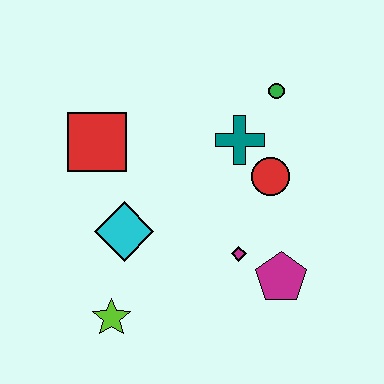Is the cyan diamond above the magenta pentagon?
Yes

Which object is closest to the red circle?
The teal cross is closest to the red circle.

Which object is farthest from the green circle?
The lime star is farthest from the green circle.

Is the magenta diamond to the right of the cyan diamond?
Yes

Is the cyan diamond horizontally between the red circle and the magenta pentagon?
No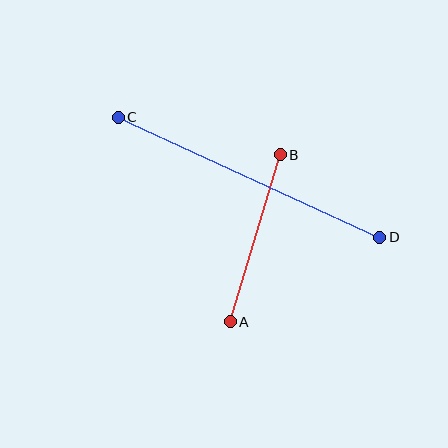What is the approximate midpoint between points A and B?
The midpoint is at approximately (255, 238) pixels.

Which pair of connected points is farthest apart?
Points C and D are farthest apart.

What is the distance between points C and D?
The distance is approximately 288 pixels.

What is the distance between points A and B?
The distance is approximately 174 pixels.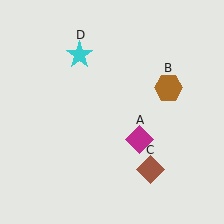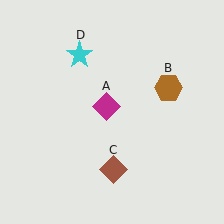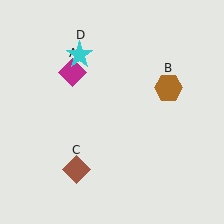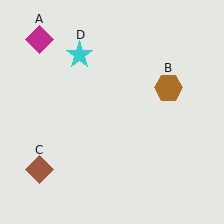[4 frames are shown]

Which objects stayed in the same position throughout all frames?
Brown hexagon (object B) and cyan star (object D) remained stationary.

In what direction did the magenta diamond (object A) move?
The magenta diamond (object A) moved up and to the left.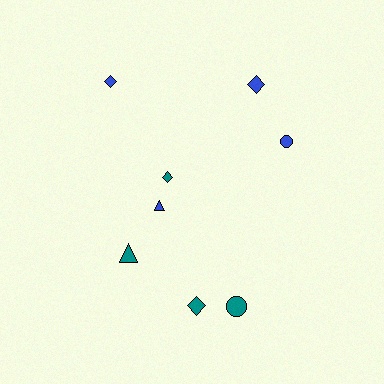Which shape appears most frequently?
Diamond, with 4 objects.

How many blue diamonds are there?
There are 2 blue diamonds.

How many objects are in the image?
There are 8 objects.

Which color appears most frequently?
Blue, with 4 objects.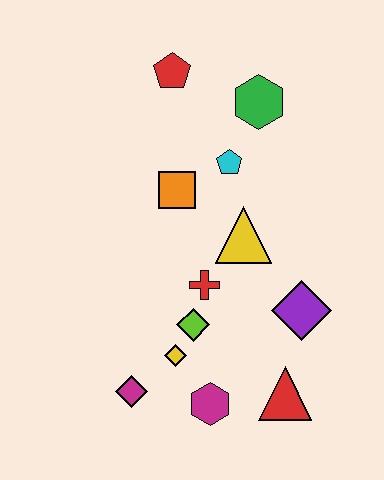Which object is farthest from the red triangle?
The red pentagon is farthest from the red triangle.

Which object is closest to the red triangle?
The magenta hexagon is closest to the red triangle.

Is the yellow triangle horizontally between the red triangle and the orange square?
Yes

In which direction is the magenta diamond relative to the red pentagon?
The magenta diamond is below the red pentagon.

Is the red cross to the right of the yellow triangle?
No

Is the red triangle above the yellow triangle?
No